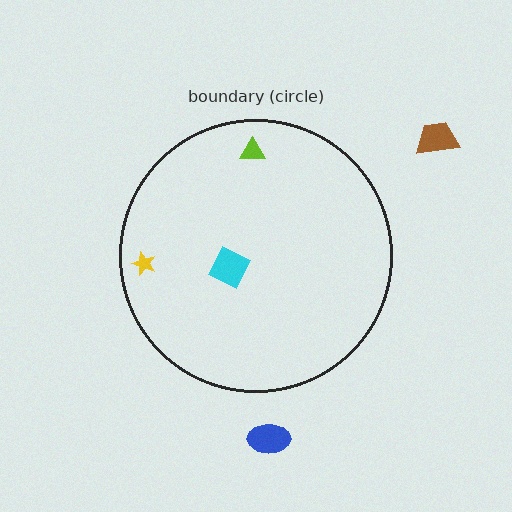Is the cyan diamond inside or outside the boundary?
Inside.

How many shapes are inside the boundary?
3 inside, 2 outside.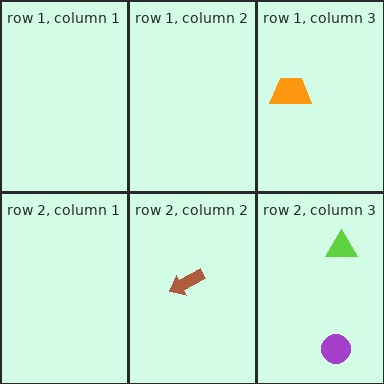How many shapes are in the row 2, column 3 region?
2.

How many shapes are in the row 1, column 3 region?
1.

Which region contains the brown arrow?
The row 2, column 2 region.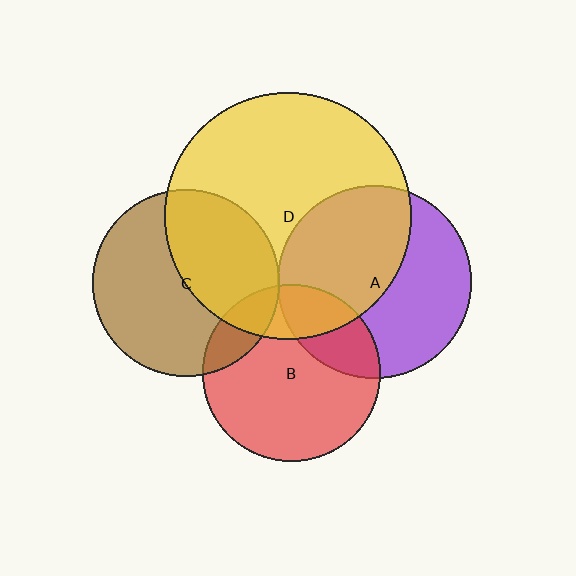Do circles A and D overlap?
Yes.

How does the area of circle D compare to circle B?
Approximately 1.9 times.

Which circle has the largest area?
Circle D (yellow).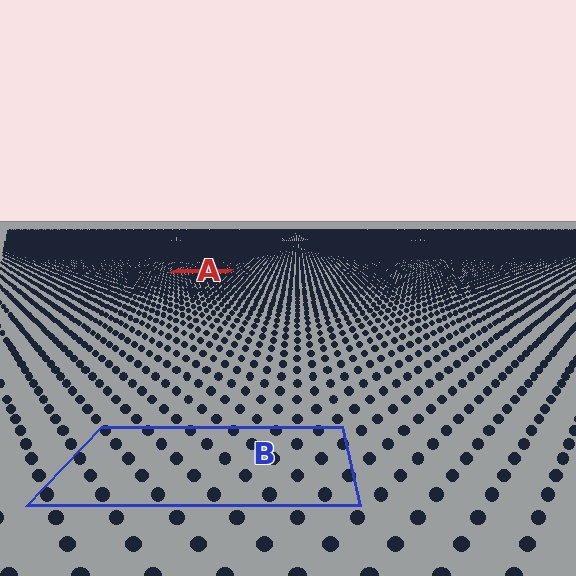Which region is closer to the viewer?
Region B is closer. The texture elements there are larger and more spread out.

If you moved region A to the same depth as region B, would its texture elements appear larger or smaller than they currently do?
They would appear larger. At a closer depth, the same texture elements are projected at a bigger on-screen size.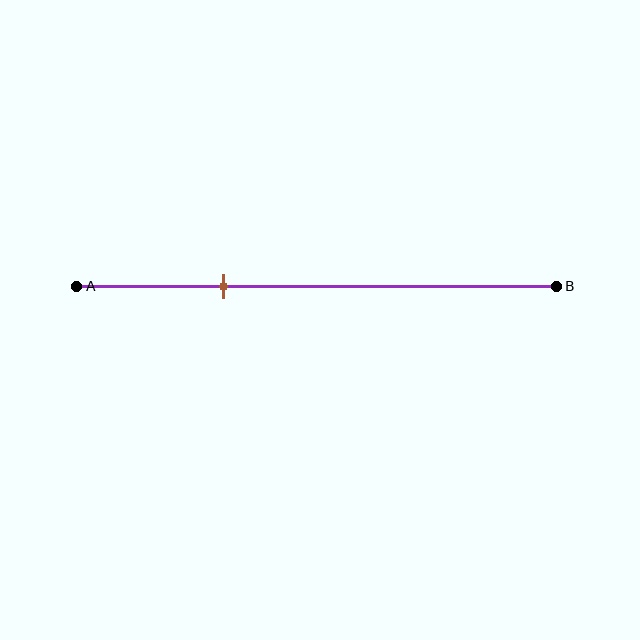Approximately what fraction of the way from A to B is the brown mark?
The brown mark is approximately 30% of the way from A to B.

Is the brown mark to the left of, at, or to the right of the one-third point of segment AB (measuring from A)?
The brown mark is approximately at the one-third point of segment AB.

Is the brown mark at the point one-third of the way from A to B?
Yes, the mark is approximately at the one-third point.